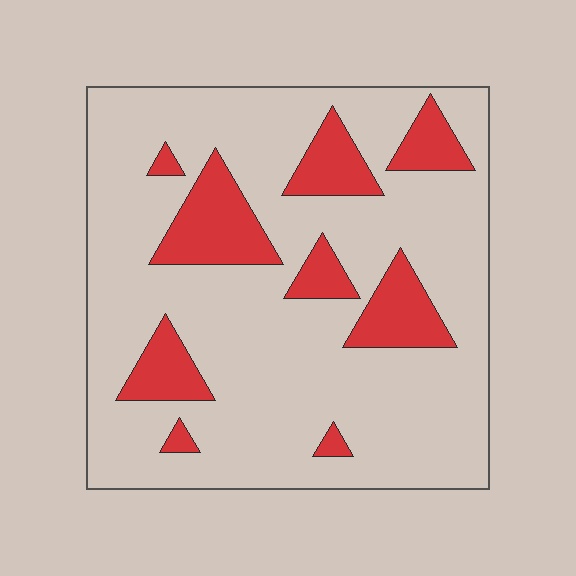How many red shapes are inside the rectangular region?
9.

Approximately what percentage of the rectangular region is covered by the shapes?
Approximately 20%.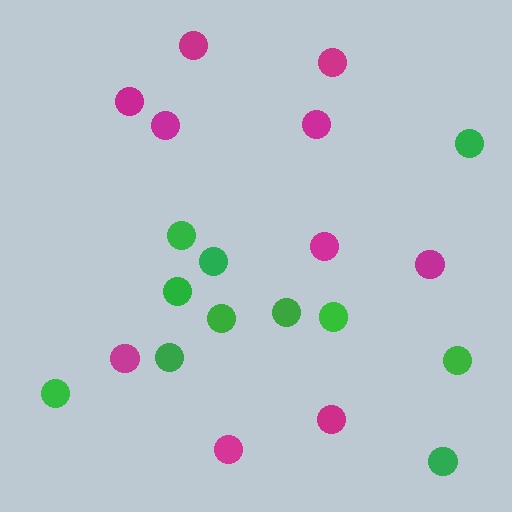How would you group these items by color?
There are 2 groups: one group of magenta circles (10) and one group of green circles (11).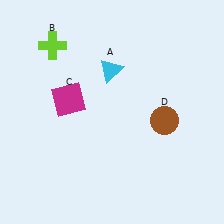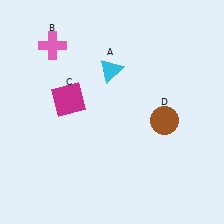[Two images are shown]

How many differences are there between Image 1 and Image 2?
There is 1 difference between the two images.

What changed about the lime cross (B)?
In Image 1, B is lime. In Image 2, it changed to pink.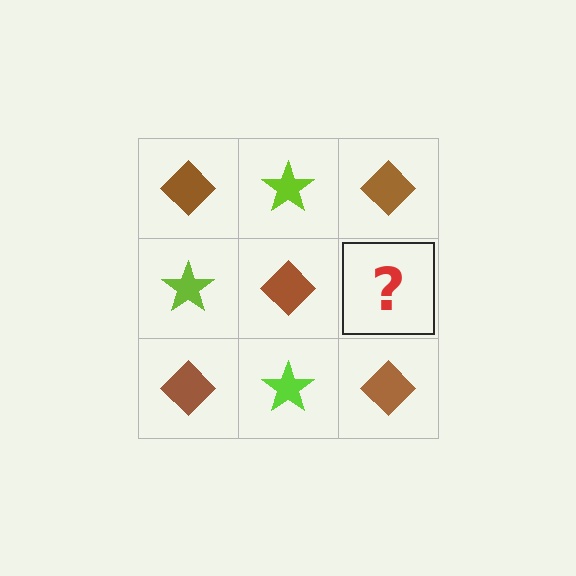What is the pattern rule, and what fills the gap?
The rule is that it alternates brown diamond and lime star in a checkerboard pattern. The gap should be filled with a lime star.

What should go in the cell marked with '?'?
The missing cell should contain a lime star.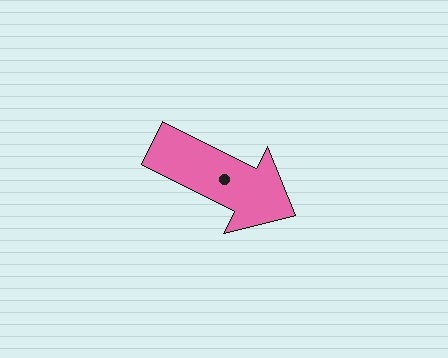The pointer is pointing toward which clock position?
Roughly 4 o'clock.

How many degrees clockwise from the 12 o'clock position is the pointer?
Approximately 117 degrees.